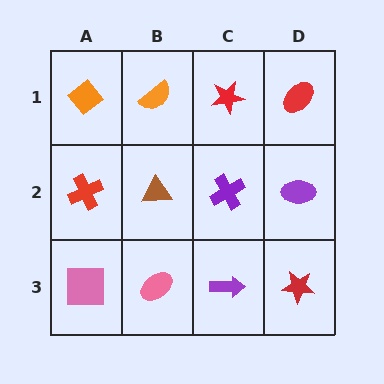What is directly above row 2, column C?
A red star.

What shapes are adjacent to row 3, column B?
A brown triangle (row 2, column B), a pink square (row 3, column A), a purple arrow (row 3, column C).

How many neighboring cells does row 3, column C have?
3.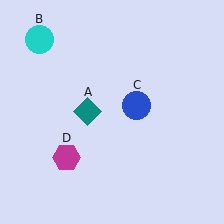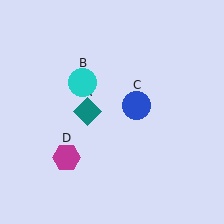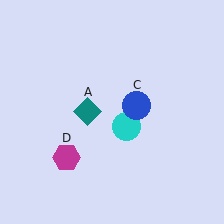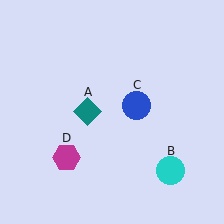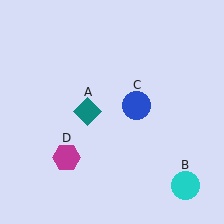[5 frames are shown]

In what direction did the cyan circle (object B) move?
The cyan circle (object B) moved down and to the right.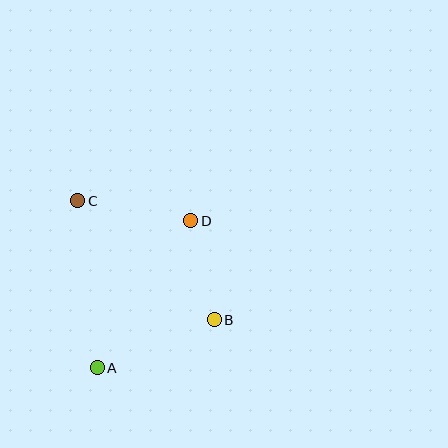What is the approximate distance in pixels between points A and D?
The distance between A and D is approximately 174 pixels.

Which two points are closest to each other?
Points B and D are closest to each other.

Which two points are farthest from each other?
Points B and C are farthest from each other.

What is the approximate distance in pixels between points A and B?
The distance between A and B is approximately 126 pixels.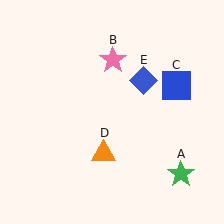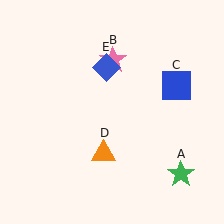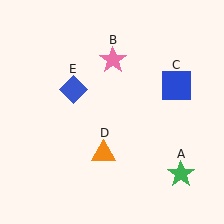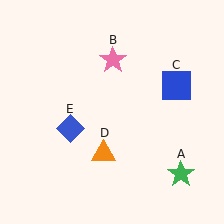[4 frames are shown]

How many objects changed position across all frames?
1 object changed position: blue diamond (object E).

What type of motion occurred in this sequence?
The blue diamond (object E) rotated counterclockwise around the center of the scene.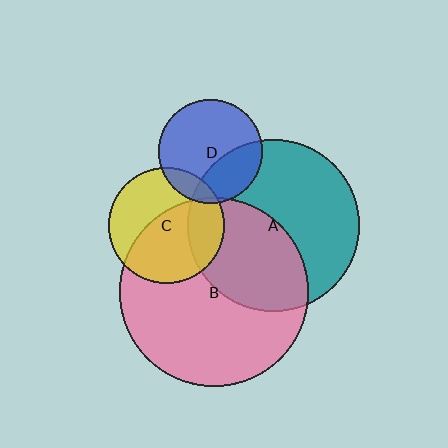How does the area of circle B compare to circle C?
Approximately 2.7 times.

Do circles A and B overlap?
Yes.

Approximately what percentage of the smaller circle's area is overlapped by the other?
Approximately 45%.